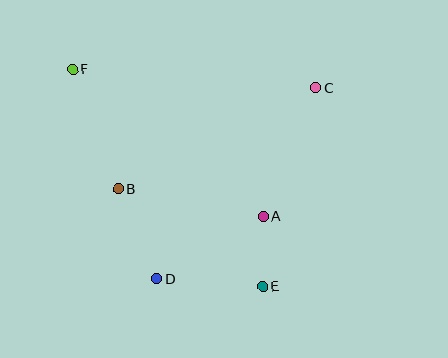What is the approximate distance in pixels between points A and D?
The distance between A and D is approximately 123 pixels.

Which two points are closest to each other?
Points A and E are closest to each other.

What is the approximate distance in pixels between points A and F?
The distance between A and F is approximately 241 pixels.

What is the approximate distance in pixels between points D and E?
The distance between D and E is approximately 106 pixels.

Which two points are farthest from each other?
Points E and F are farthest from each other.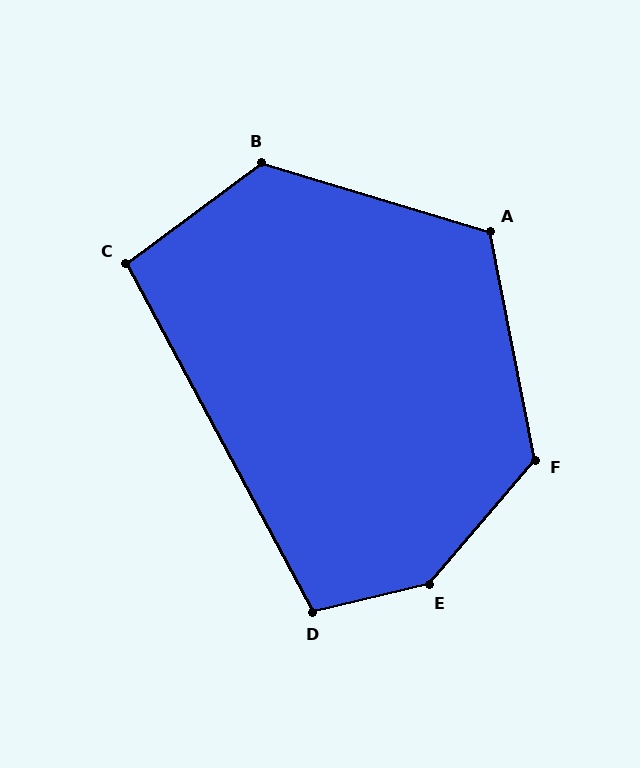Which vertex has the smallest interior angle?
C, at approximately 98 degrees.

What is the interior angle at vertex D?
Approximately 105 degrees (obtuse).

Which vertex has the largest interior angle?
E, at approximately 144 degrees.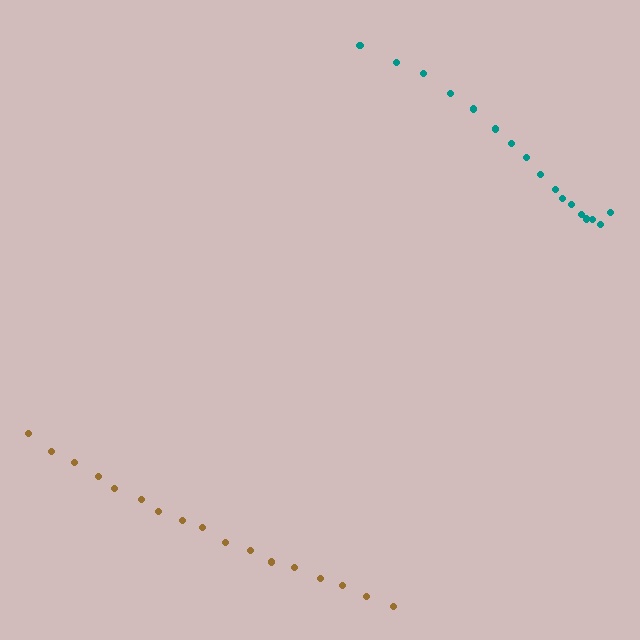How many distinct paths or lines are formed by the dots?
There are 2 distinct paths.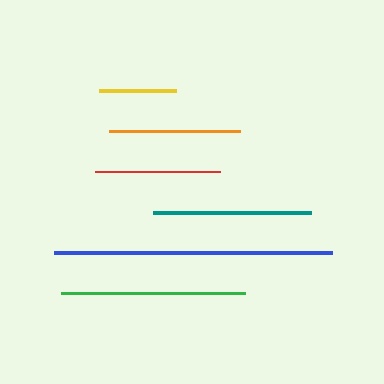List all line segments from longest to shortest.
From longest to shortest: blue, green, teal, orange, red, yellow.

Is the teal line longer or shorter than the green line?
The green line is longer than the teal line.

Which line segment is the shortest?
The yellow line is the shortest at approximately 78 pixels.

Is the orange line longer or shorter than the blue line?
The blue line is longer than the orange line.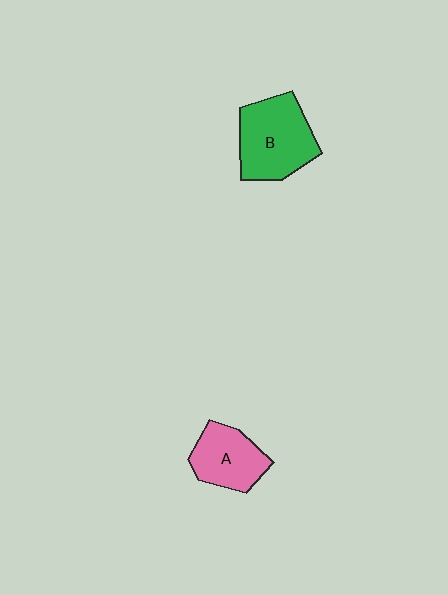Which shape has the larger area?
Shape B (green).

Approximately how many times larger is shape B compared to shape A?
Approximately 1.4 times.